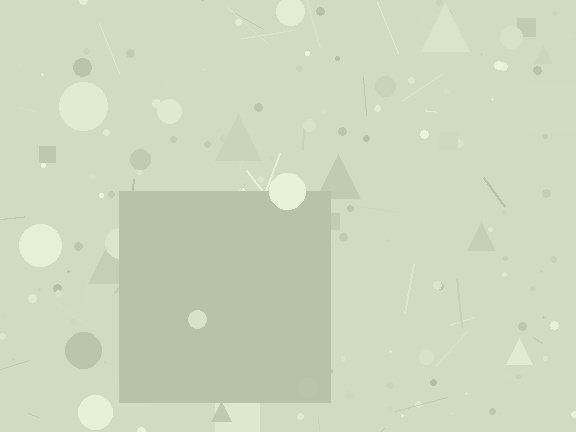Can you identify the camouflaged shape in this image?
The camouflaged shape is a square.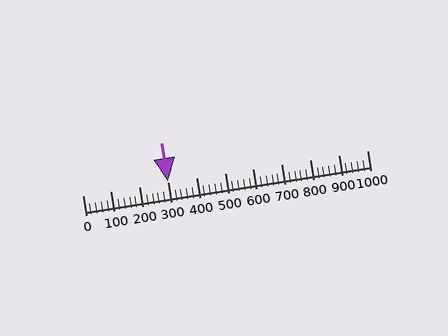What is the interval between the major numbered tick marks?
The major tick marks are spaced 100 units apart.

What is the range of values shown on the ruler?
The ruler shows values from 0 to 1000.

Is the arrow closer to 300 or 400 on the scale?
The arrow is closer to 300.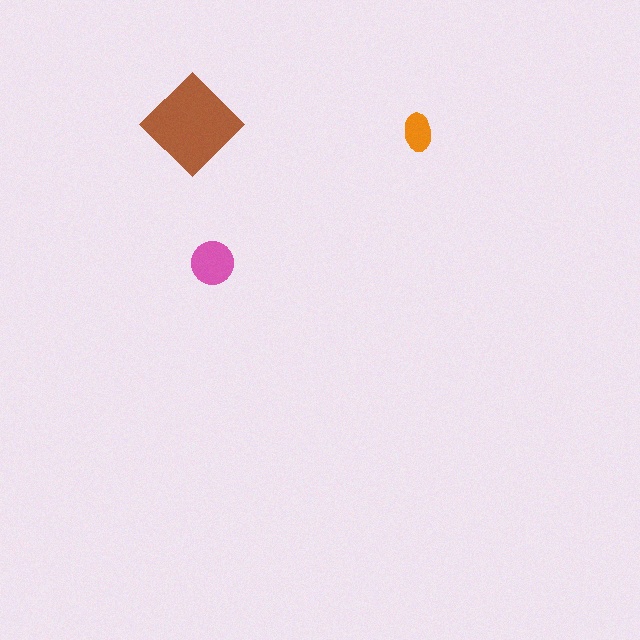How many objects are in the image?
There are 3 objects in the image.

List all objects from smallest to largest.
The orange ellipse, the pink circle, the brown diamond.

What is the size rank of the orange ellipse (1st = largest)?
3rd.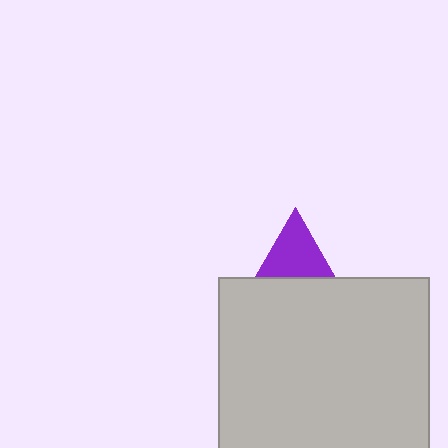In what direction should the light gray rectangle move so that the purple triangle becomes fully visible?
The light gray rectangle should move down. That is the shortest direction to clear the overlap and leave the purple triangle fully visible.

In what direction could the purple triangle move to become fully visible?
The purple triangle could move up. That would shift it out from behind the light gray rectangle entirely.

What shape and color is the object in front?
The object in front is a light gray rectangle.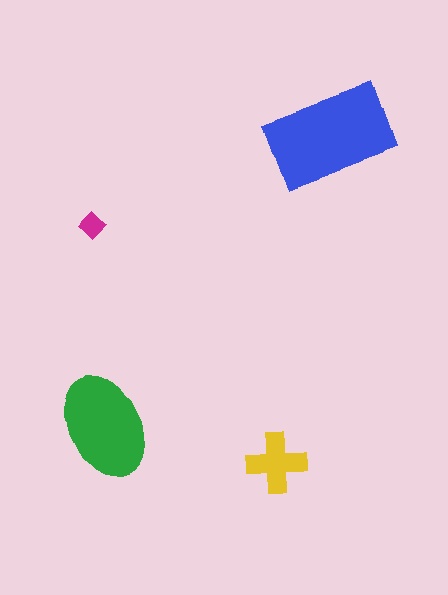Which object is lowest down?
The yellow cross is bottommost.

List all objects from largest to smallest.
The blue rectangle, the green ellipse, the yellow cross, the magenta diamond.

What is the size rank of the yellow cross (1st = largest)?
3rd.